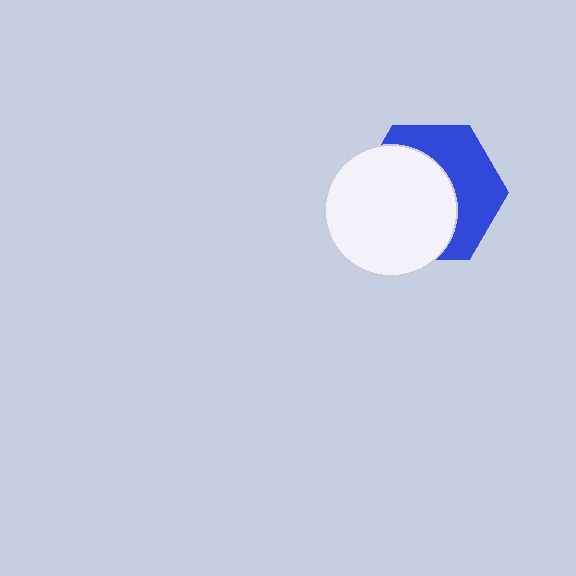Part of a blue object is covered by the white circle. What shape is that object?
It is a hexagon.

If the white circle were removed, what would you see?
You would see the complete blue hexagon.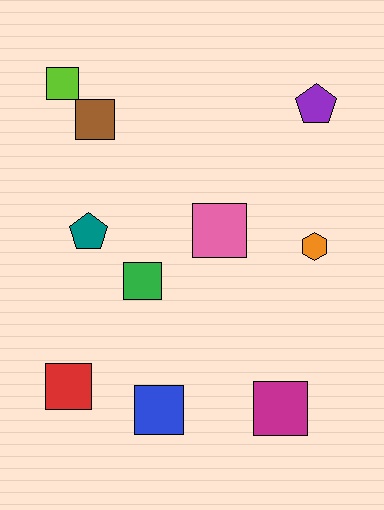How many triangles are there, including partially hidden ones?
There are no triangles.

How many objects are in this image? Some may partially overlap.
There are 10 objects.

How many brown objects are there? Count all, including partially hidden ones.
There is 1 brown object.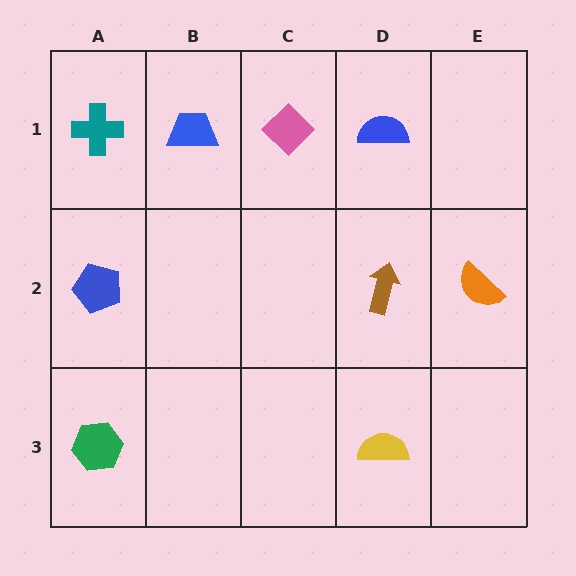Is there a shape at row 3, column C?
No, that cell is empty.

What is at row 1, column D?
A blue semicircle.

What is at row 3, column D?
A yellow semicircle.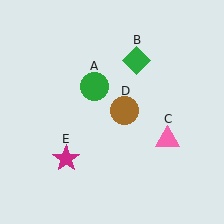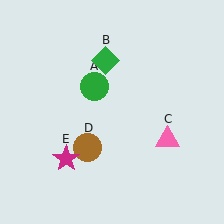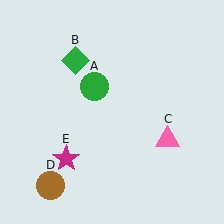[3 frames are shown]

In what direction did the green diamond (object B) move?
The green diamond (object B) moved left.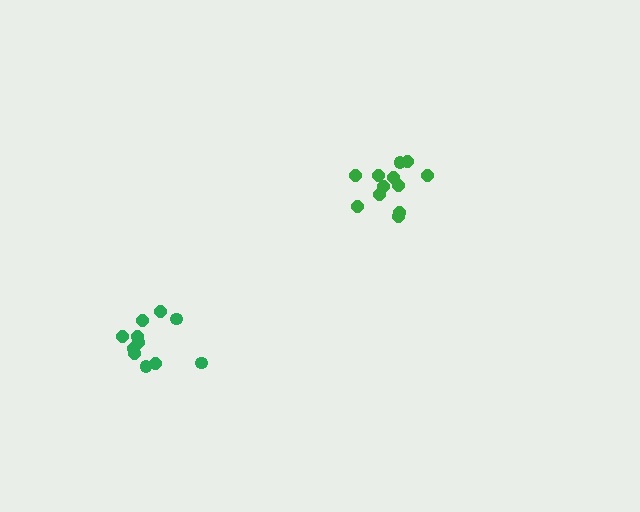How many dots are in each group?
Group 1: 11 dots, Group 2: 12 dots (23 total).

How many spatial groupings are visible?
There are 2 spatial groupings.